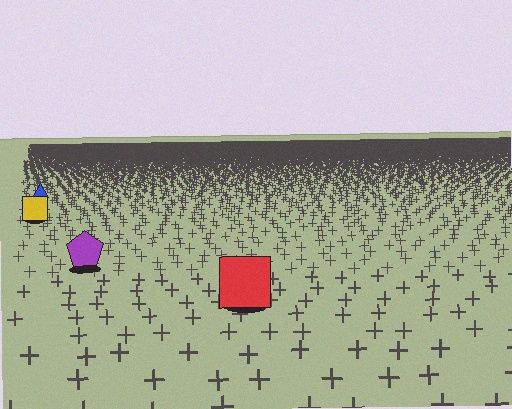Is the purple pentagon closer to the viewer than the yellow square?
Yes. The purple pentagon is closer — you can tell from the texture gradient: the ground texture is coarser near it.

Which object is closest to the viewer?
The red square is closest. The texture marks near it are larger and more spread out.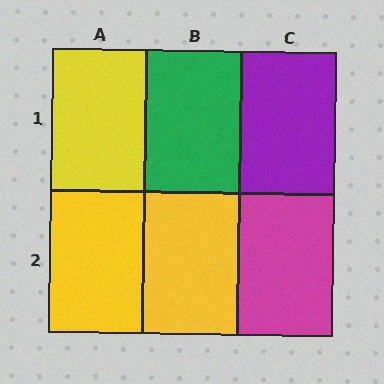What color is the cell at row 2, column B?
Yellow.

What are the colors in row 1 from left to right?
Yellow, green, purple.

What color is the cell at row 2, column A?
Yellow.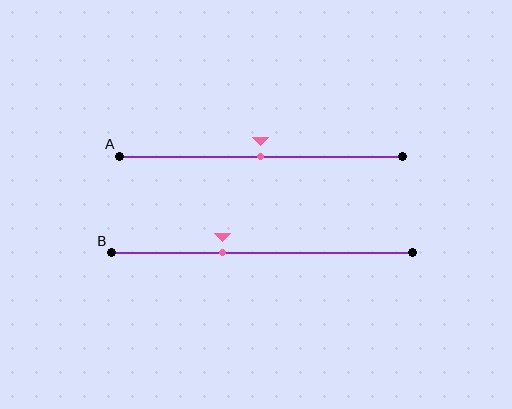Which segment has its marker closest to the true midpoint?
Segment A has its marker closest to the true midpoint.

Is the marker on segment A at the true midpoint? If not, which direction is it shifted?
Yes, the marker on segment A is at the true midpoint.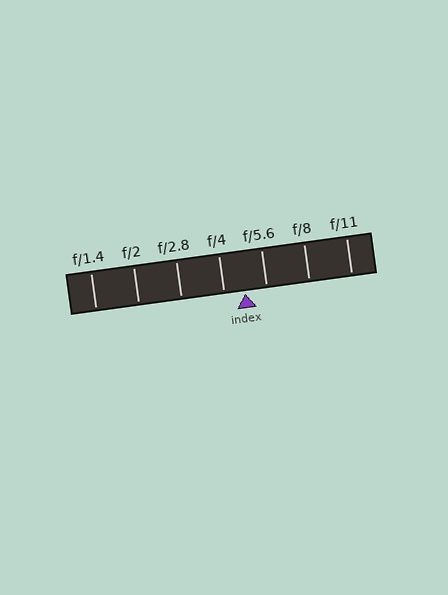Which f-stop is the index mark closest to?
The index mark is closest to f/5.6.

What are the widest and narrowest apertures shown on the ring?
The widest aperture shown is f/1.4 and the narrowest is f/11.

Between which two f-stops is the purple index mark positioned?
The index mark is between f/4 and f/5.6.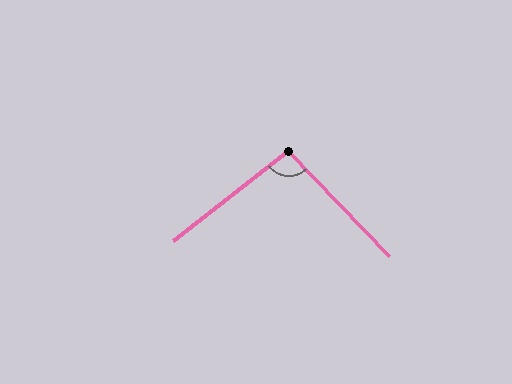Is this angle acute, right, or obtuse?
It is obtuse.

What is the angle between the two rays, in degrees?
Approximately 96 degrees.